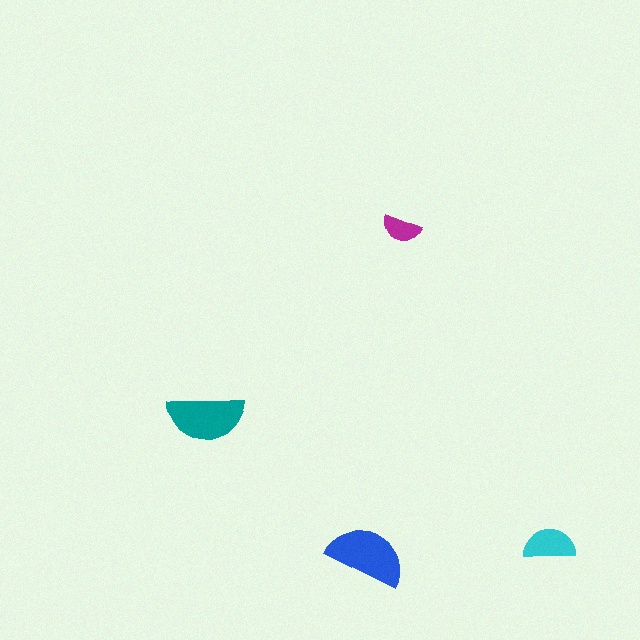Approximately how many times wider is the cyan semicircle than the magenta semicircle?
About 1.5 times wider.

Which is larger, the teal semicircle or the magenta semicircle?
The teal one.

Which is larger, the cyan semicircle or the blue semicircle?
The blue one.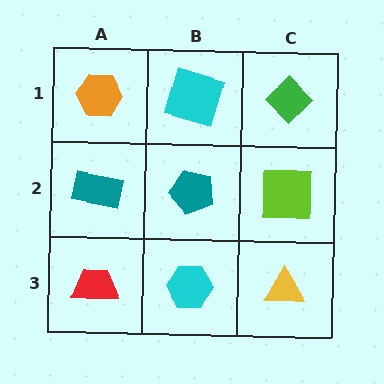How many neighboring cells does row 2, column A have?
3.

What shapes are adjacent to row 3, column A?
A teal rectangle (row 2, column A), a cyan hexagon (row 3, column B).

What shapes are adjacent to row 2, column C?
A green diamond (row 1, column C), a yellow triangle (row 3, column C), a teal pentagon (row 2, column B).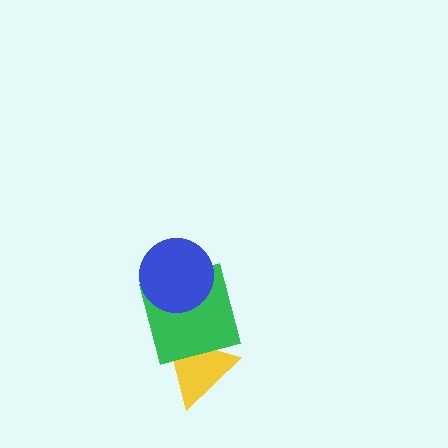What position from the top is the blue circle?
The blue circle is 1st from the top.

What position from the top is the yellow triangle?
The yellow triangle is 3rd from the top.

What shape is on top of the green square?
The blue circle is on top of the green square.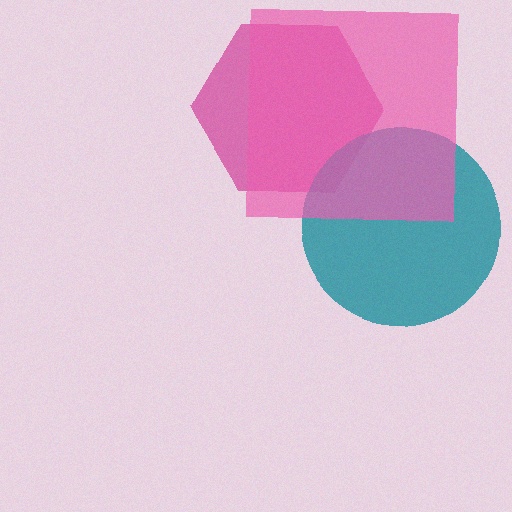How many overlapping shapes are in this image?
There are 3 overlapping shapes in the image.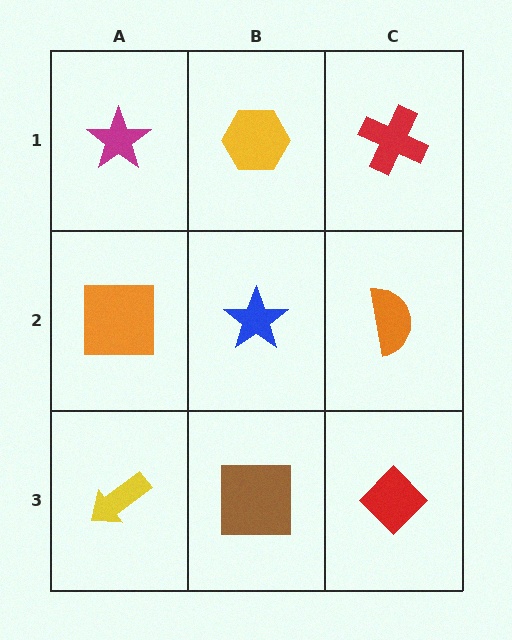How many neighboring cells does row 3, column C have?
2.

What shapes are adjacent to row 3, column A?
An orange square (row 2, column A), a brown square (row 3, column B).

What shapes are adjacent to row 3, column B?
A blue star (row 2, column B), a yellow arrow (row 3, column A), a red diamond (row 3, column C).